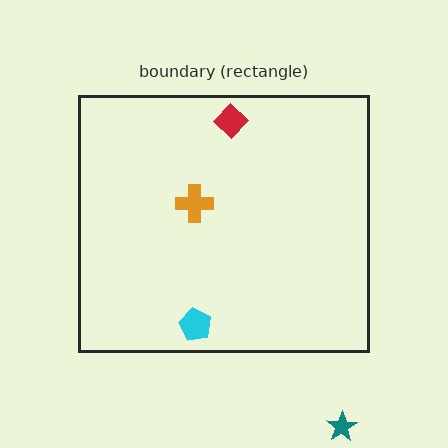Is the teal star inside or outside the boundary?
Outside.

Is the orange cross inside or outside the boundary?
Inside.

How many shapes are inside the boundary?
3 inside, 1 outside.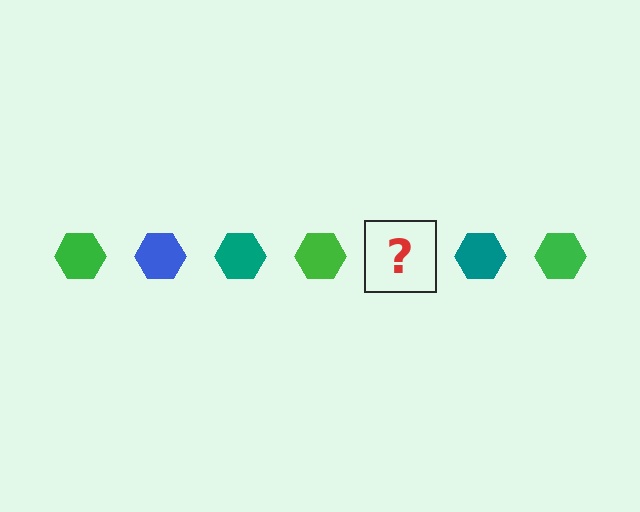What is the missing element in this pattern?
The missing element is a blue hexagon.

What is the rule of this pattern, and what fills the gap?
The rule is that the pattern cycles through green, blue, teal hexagons. The gap should be filled with a blue hexagon.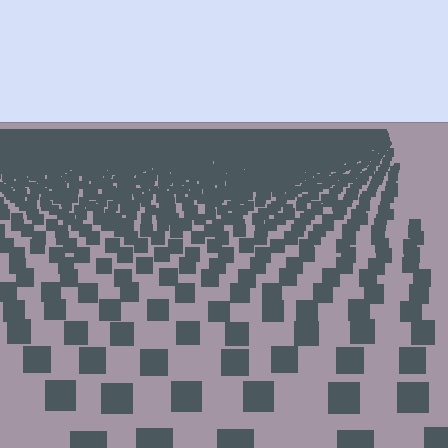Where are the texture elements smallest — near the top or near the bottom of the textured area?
Near the top.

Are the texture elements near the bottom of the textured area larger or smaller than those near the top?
Larger. Near the bottom, elements are closer to the viewer and appear at a bigger on-screen size.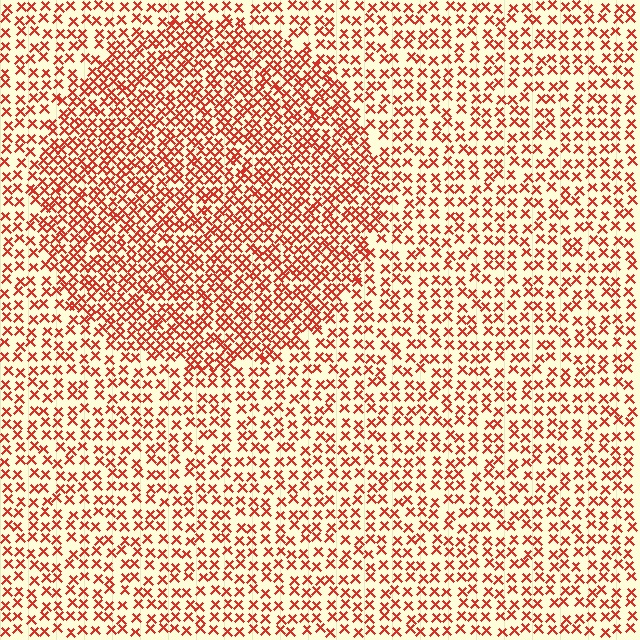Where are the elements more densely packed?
The elements are more densely packed inside the circle boundary.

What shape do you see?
I see a circle.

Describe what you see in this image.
The image contains small red elements arranged at two different densities. A circle-shaped region is visible where the elements are more densely packed than the surrounding area.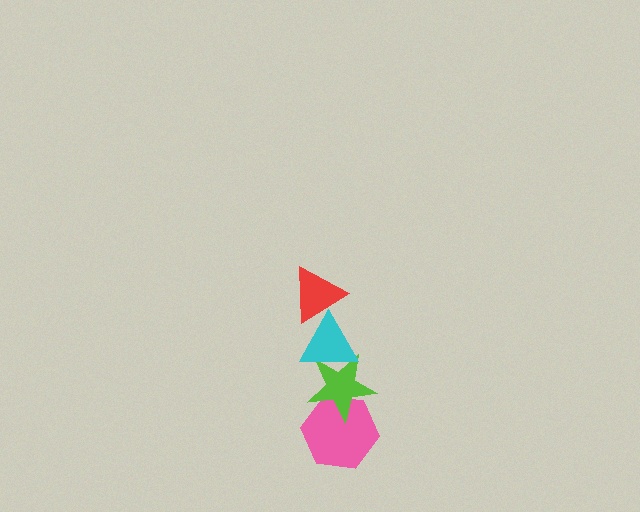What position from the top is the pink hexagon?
The pink hexagon is 4th from the top.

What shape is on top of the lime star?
The cyan triangle is on top of the lime star.